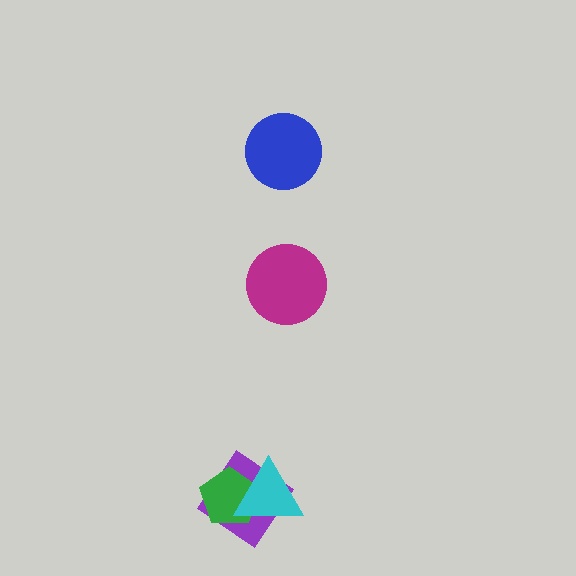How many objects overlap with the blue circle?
0 objects overlap with the blue circle.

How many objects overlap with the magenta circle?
0 objects overlap with the magenta circle.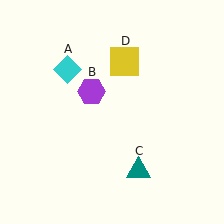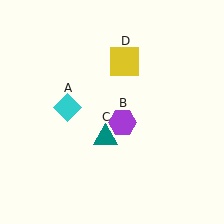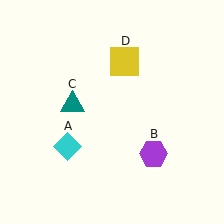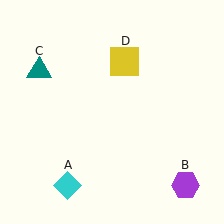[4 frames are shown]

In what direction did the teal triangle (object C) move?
The teal triangle (object C) moved up and to the left.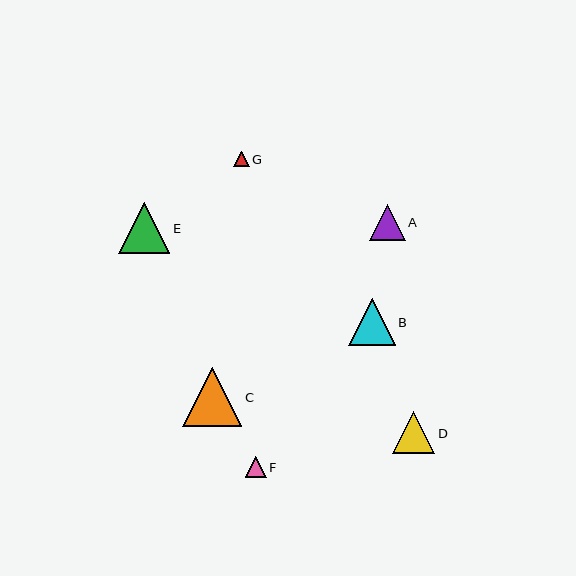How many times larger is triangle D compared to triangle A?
Triangle D is approximately 1.2 times the size of triangle A.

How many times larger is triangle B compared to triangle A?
Triangle B is approximately 1.3 times the size of triangle A.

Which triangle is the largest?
Triangle C is the largest with a size of approximately 59 pixels.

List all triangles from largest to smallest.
From largest to smallest: C, E, B, D, A, F, G.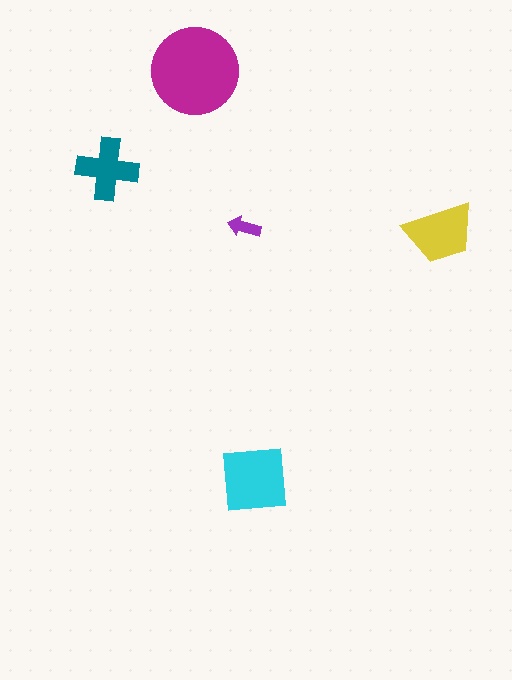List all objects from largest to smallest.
The magenta circle, the cyan square, the yellow trapezoid, the teal cross, the purple arrow.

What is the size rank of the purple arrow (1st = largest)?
5th.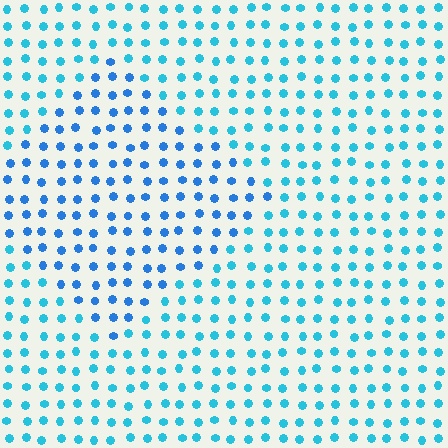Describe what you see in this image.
The image is filled with small cyan elements in a uniform arrangement. A diamond-shaped region is visible where the elements are tinted to a slightly different hue, forming a subtle color boundary.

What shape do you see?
I see a diamond.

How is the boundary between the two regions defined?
The boundary is defined purely by a slight shift in hue (about 24 degrees). Spacing, size, and orientation are identical on both sides.